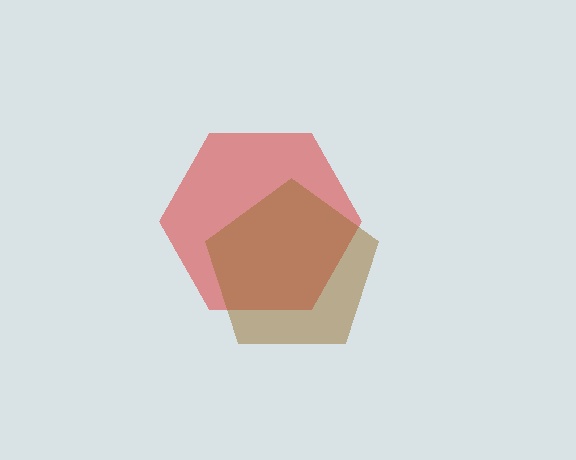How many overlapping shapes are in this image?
There are 2 overlapping shapes in the image.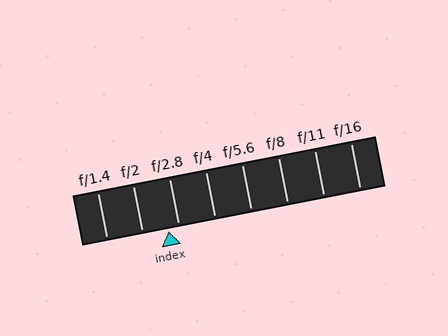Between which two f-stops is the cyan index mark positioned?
The index mark is between f/2 and f/2.8.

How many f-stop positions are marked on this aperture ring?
There are 8 f-stop positions marked.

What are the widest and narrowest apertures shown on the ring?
The widest aperture shown is f/1.4 and the narrowest is f/16.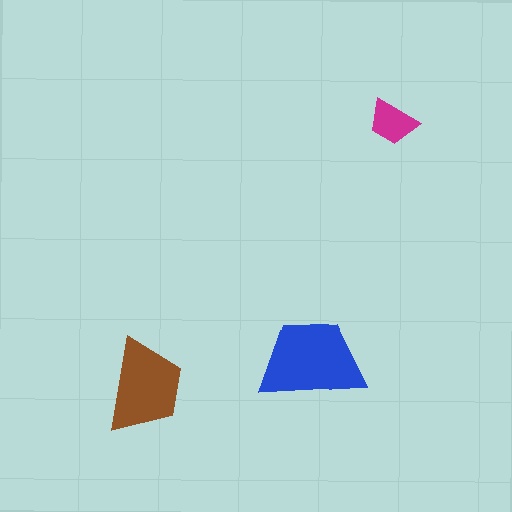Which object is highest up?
The magenta trapezoid is topmost.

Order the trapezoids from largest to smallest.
the blue one, the brown one, the magenta one.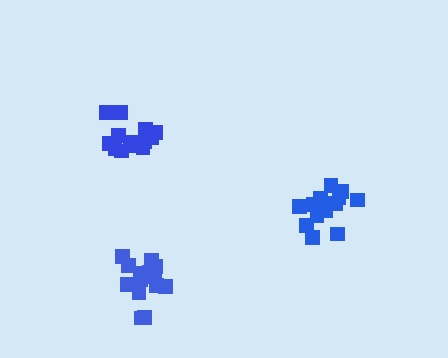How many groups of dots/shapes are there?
There are 3 groups.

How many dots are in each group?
Group 1: 17 dots, Group 2: 14 dots, Group 3: 16 dots (47 total).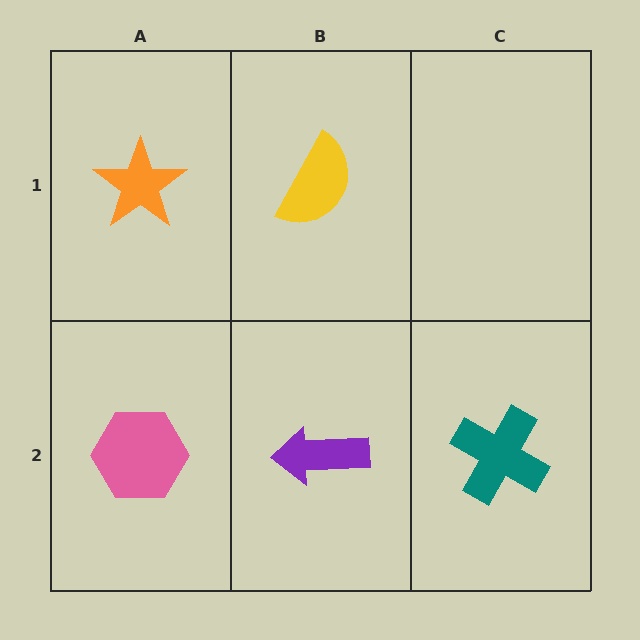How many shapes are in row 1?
2 shapes.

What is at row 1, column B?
A yellow semicircle.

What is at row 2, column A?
A pink hexagon.